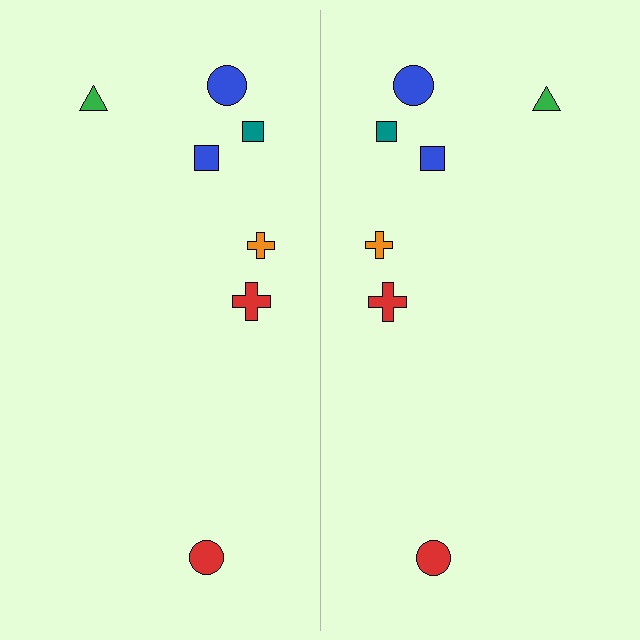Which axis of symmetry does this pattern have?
The pattern has a vertical axis of symmetry running through the center of the image.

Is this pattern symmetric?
Yes, this pattern has bilateral (reflection) symmetry.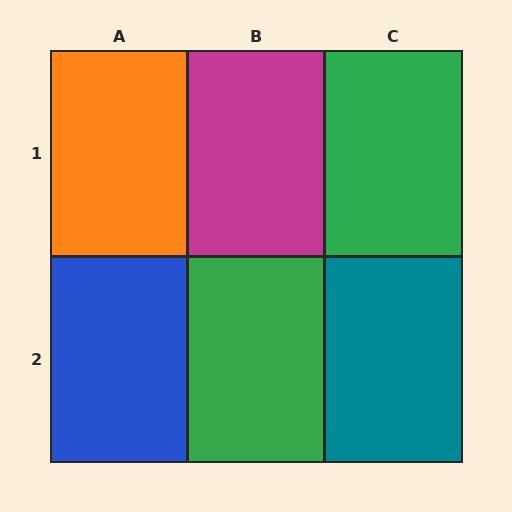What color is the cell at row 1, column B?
Magenta.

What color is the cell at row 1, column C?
Green.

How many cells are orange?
1 cell is orange.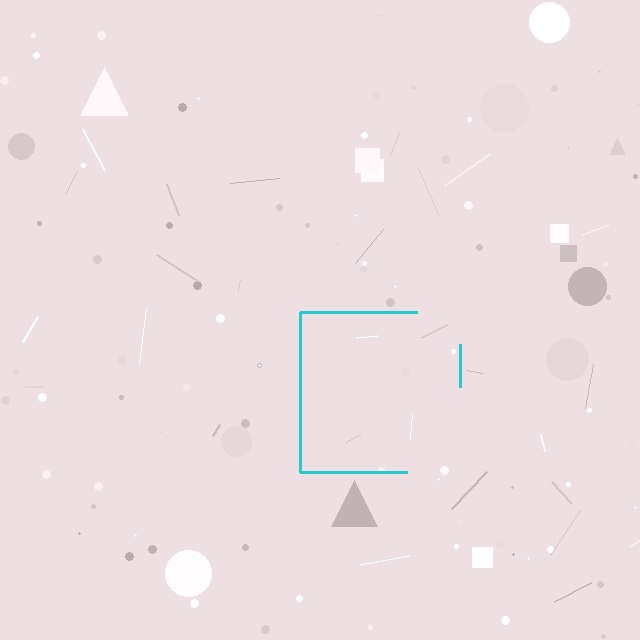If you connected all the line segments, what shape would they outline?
They would outline a square.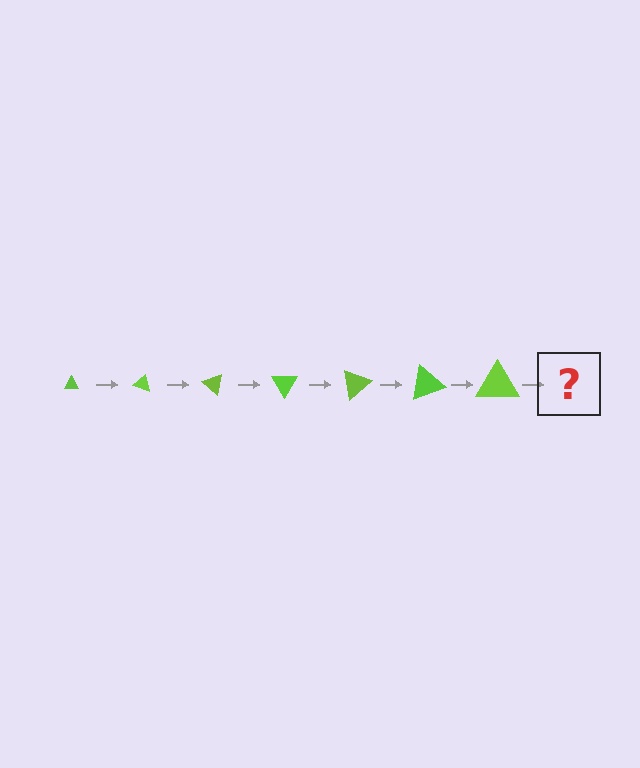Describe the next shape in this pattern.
It should be a triangle, larger than the previous one and rotated 140 degrees from the start.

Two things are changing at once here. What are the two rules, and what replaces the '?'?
The two rules are that the triangle grows larger each step and it rotates 20 degrees each step. The '?' should be a triangle, larger than the previous one and rotated 140 degrees from the start.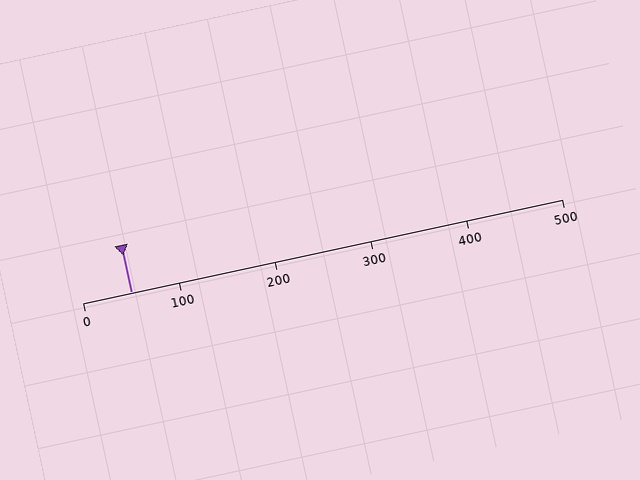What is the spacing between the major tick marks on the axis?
The major ticks are spaced 100 apart.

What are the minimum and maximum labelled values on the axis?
The axis runs from 0 to 500.